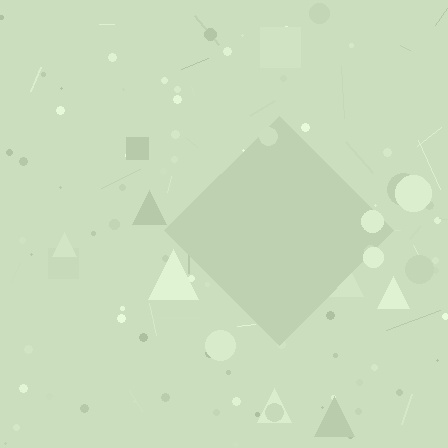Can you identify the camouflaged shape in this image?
The camouflaged shape is a diamond.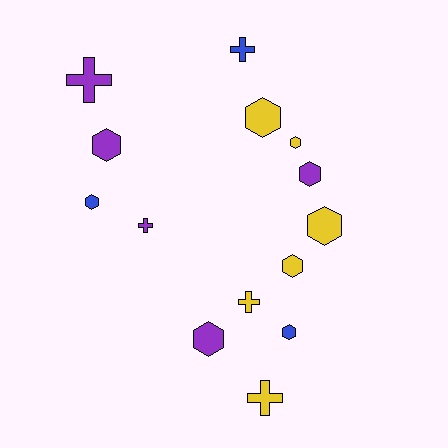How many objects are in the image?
There are 14 objects.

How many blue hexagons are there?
There are 2 blue hexagons.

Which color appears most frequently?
Yellow, with 6 objects.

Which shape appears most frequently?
Hexagon, with 9 objects.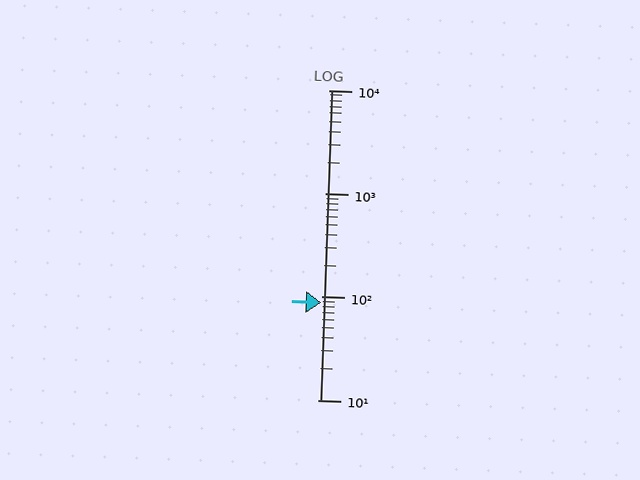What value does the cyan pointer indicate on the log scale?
The pointer indicates approximately 88.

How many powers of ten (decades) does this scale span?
The scale spans 3 decades, from 10 to 10000.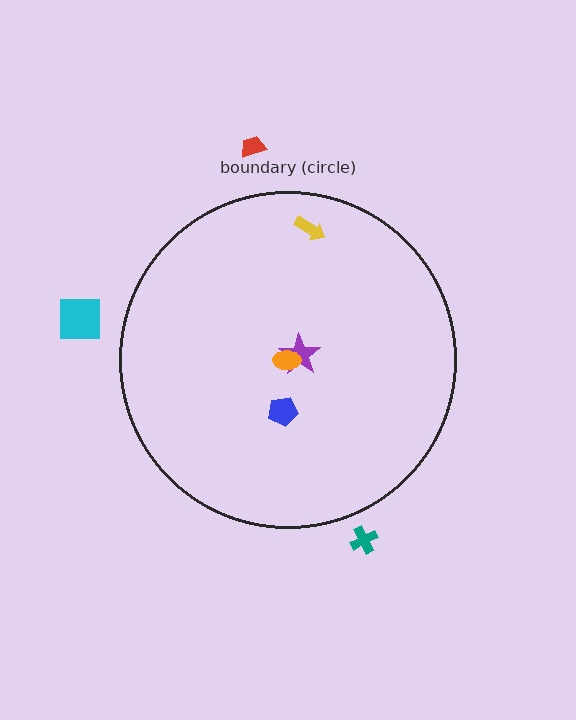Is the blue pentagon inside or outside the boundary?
Inside.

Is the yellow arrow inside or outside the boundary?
Inside.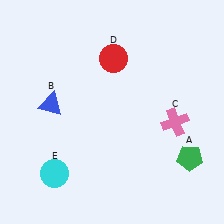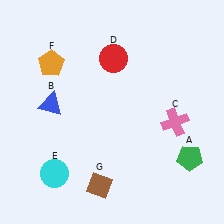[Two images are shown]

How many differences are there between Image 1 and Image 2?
There are 2 differences between the two images.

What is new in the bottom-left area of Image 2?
A brown diamond (G) was added in the bottom-left area of Image 2.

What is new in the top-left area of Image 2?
An orange pentagon (F) was added in the top-left area of Image 2.